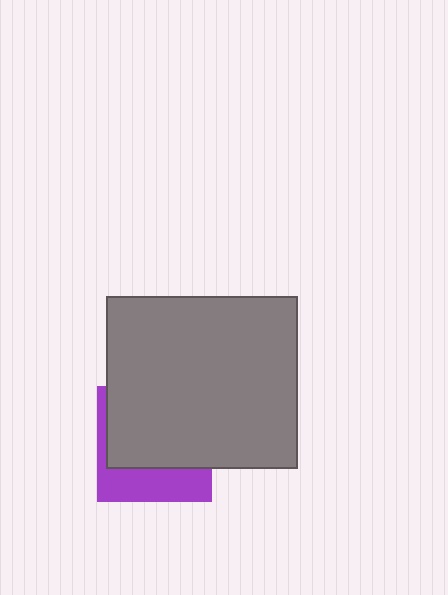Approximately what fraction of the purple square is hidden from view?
Roughly 67% of the purple square is hidden behind the gray rectangle.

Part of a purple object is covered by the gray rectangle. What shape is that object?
It is a square.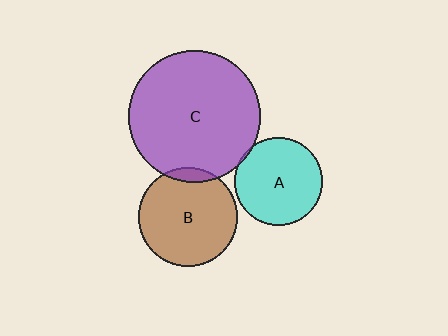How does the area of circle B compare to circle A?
Approximately 1.3 times.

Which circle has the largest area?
Circle C (purple).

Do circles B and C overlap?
Yes.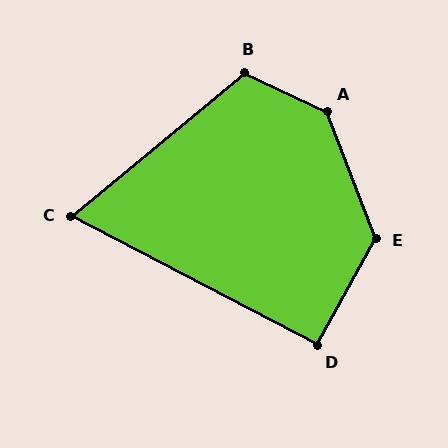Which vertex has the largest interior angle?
A, at approximately 136 degrees.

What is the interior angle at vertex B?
Approximately 115 degrees (obtuse).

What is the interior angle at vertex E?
Approximately 130 degrees (obtuse).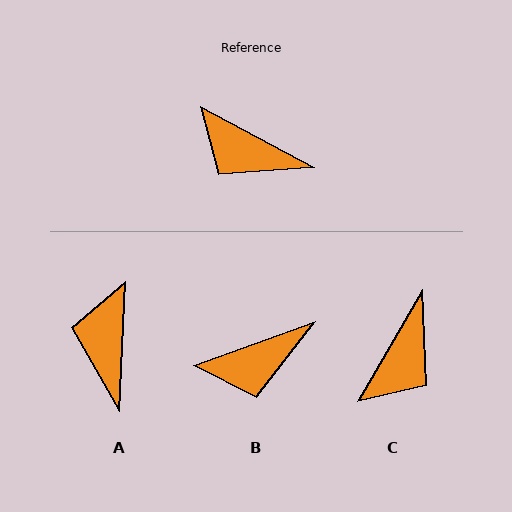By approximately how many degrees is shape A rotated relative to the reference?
Approximately 64 degrees clockwise.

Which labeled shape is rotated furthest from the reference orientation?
C, about 88 degrees away.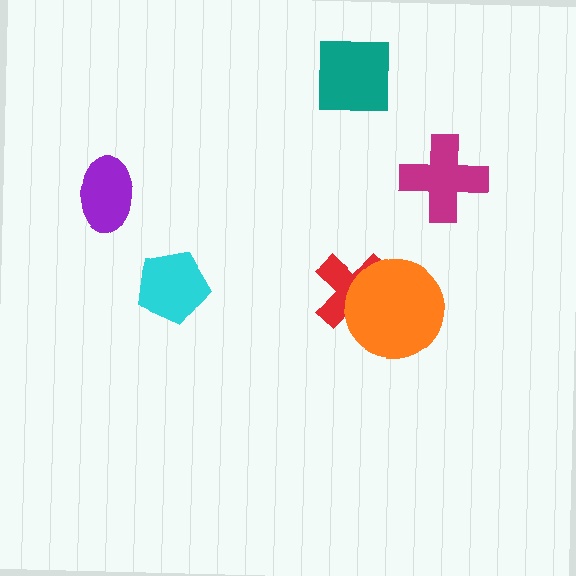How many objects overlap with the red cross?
1 object overlaps with the red cross.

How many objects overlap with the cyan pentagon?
0 objects overlap with the cyan pentagon.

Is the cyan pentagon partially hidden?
No, no other shape covers it.